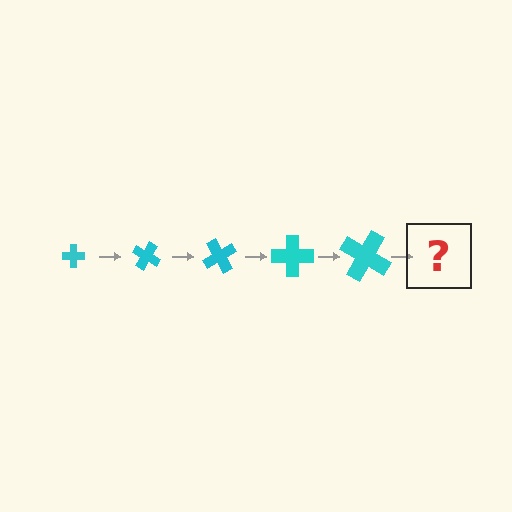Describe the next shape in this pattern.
It should be a cross, larger than the previous one and rotated 150 degrees from the start.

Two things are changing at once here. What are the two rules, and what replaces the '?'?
The two rules are that the cross grows larger each step and it rotates 30 degrees each step. The '?' should be a cross, larger than the previous one and rotated 150 degrees from the start.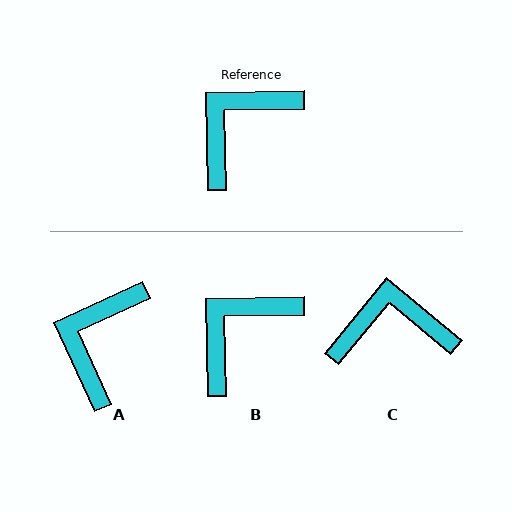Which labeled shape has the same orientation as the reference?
B.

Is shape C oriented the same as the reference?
No, it is off by about 41 degrees.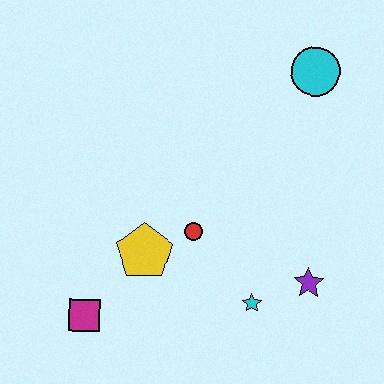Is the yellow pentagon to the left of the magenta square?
No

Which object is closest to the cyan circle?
The red circle is closest to the cyan circle.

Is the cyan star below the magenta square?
No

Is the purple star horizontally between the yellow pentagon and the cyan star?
No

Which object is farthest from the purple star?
The magenta square is farthest from the purple star.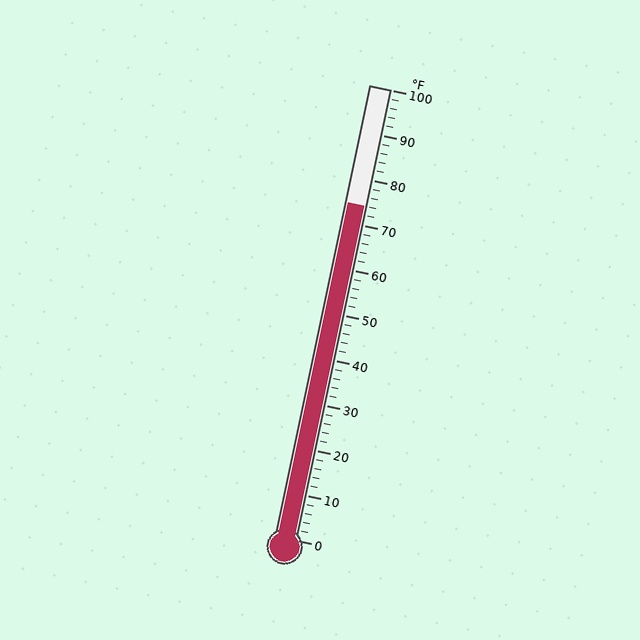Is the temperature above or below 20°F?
The temperature is above 20°F.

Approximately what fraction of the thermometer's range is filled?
The thermometer is filled to approximately 75% of its range.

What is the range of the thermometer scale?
The thermometer scale ranges from 0°F to 100°F.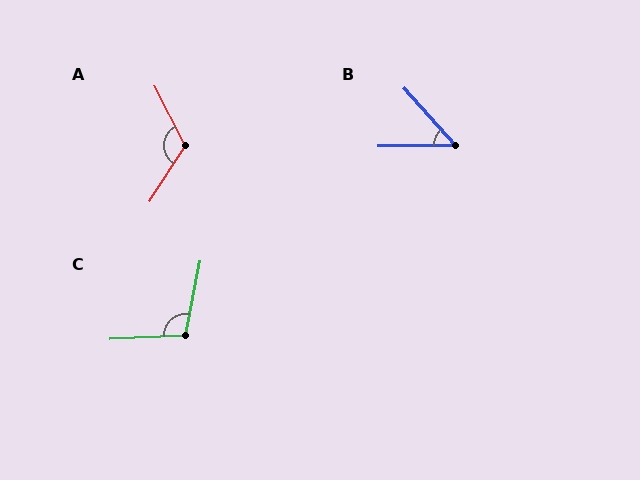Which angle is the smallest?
B, at approximately 49 degrees.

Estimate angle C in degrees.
Approximately 104 degrees.